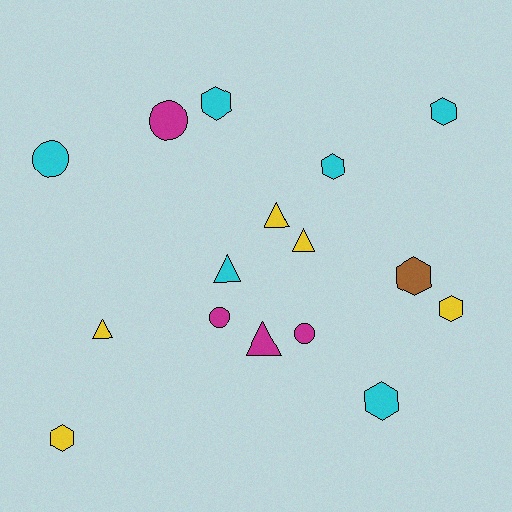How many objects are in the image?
There are 16 objects.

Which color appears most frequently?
Cyan, with 6 objects.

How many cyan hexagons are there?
There are 4 cyan hexagons.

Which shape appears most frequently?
Hexagon, with 7 objects.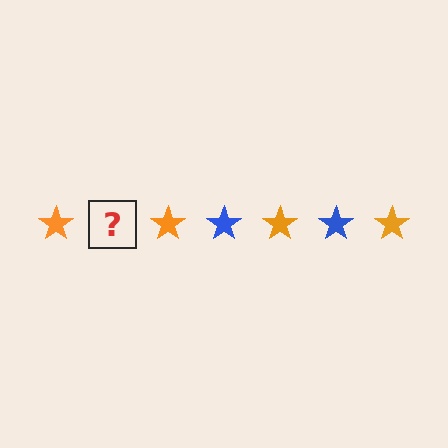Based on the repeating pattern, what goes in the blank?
The blank should be a blue star.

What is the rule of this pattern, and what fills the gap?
The rule is that the pattern cycles through orange, blue stars. The gap should be filled with a blue star.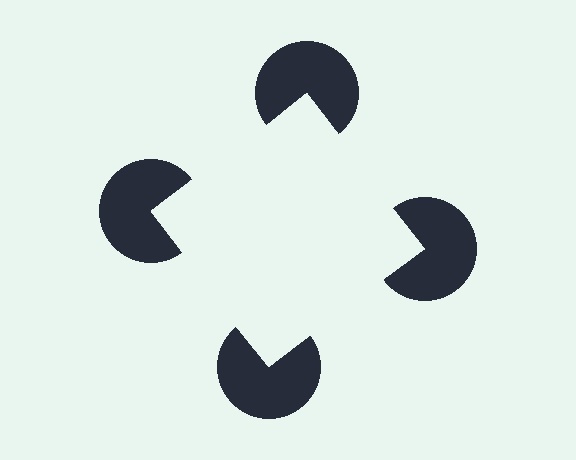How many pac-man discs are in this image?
There are 4 — one at each vertex of the illusory square.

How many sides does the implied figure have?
4 sides.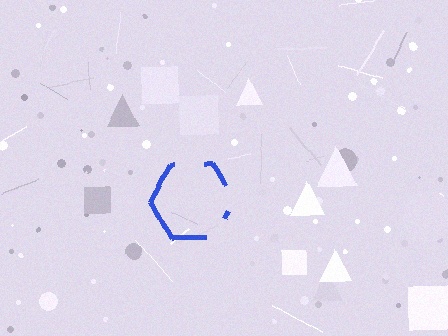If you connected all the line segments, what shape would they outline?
They would outline a hexagon.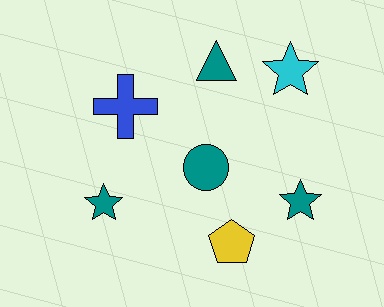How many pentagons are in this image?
There is 1 pentagon.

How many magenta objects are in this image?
There are no magenta objects.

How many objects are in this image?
There are 7 objects.